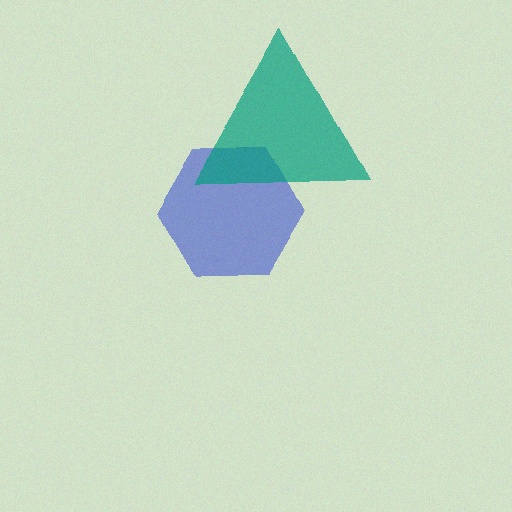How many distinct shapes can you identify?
There are 2 distinct shapes: a blue hexagon, a teal triangle.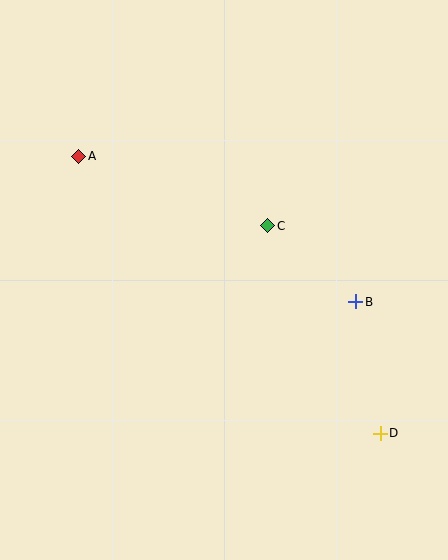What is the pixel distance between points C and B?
The distance between C and B is 116 pixels.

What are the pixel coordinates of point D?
Point D is at (380, 433).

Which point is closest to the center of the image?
Point C at (268, 226) is closest to the center.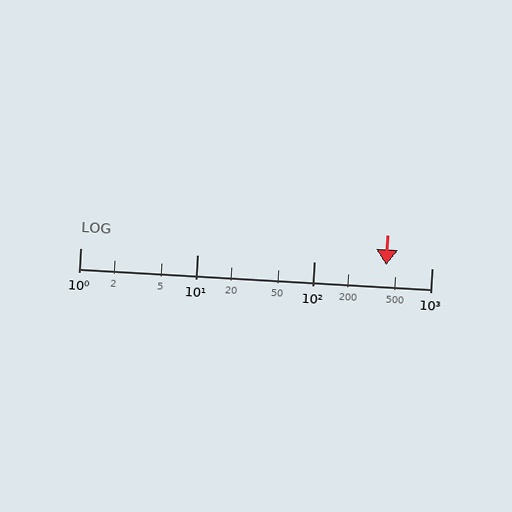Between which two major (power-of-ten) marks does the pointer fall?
The pointer is between 100 and 1000.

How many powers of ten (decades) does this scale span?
The scale spans 3 decades, from 1 to 1000.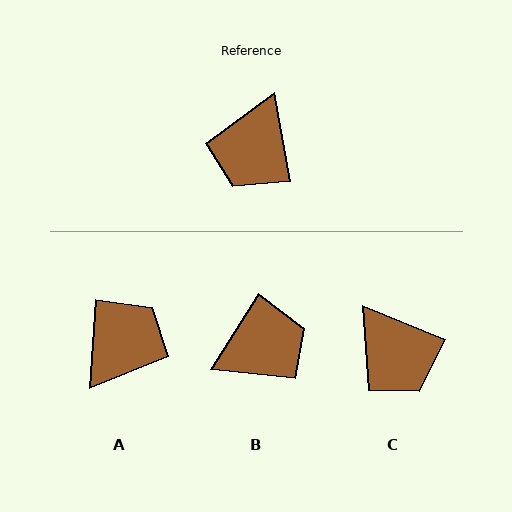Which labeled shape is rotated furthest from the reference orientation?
A, about 166 degrees away.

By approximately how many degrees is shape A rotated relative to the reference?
Approximately 166 degrees counter-clockwise.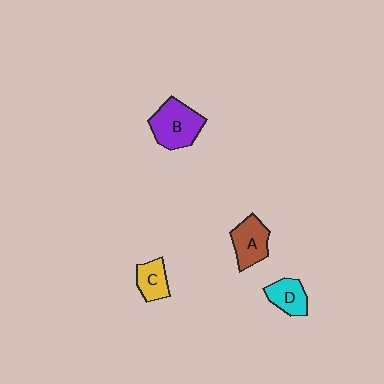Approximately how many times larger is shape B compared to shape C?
Approximately 1.8 times.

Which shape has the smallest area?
Shape C (yellow).